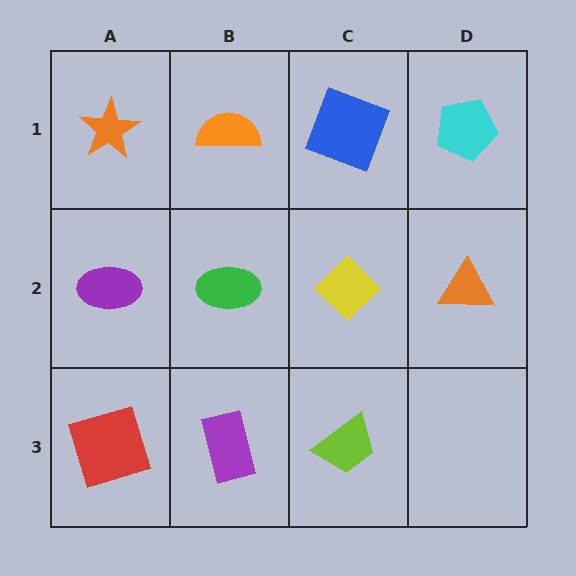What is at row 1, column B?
An orange semicircle.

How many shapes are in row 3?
3 shapes.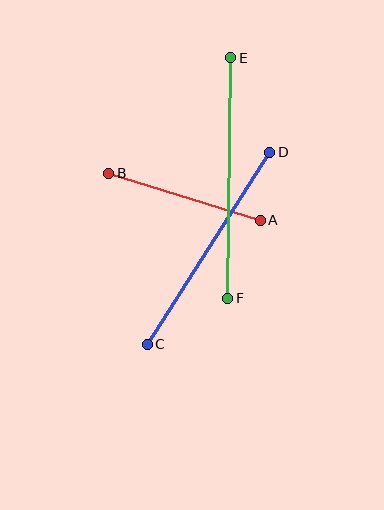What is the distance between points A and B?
The distance is approximately 159 pixels.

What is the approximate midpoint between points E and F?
The midpoint is at approximately (229, 178) pixels.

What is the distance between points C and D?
The distance is approximately 227 pixels.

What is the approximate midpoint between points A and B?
The midpoint is at approximately (185, 197) pixels.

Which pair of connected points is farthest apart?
Points E and F are farthest apart.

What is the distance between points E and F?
The distance is approximately 241 pixels.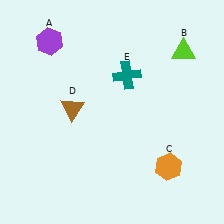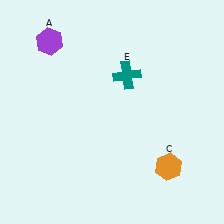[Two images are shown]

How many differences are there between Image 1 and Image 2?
There are 2 differences between the two images.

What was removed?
The brown triangle (D), the lime triangle (B) were removed in Image 2.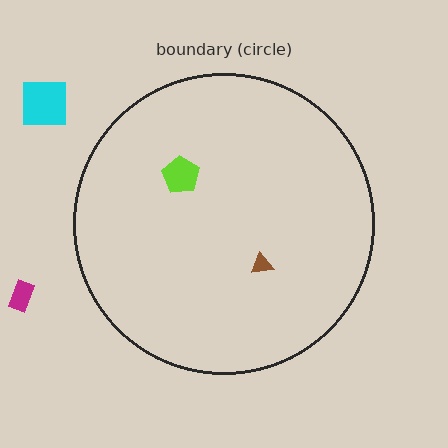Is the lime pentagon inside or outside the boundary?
Inside.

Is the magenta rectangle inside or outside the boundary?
Outside.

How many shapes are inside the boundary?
2 inside, 2 outside.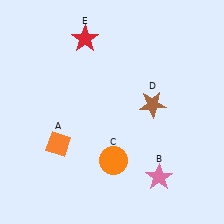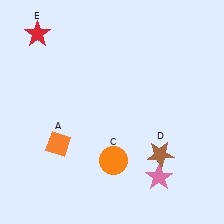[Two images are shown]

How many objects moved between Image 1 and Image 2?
2 objects moved between the two images.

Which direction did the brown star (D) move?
The brown star (D) moved down.